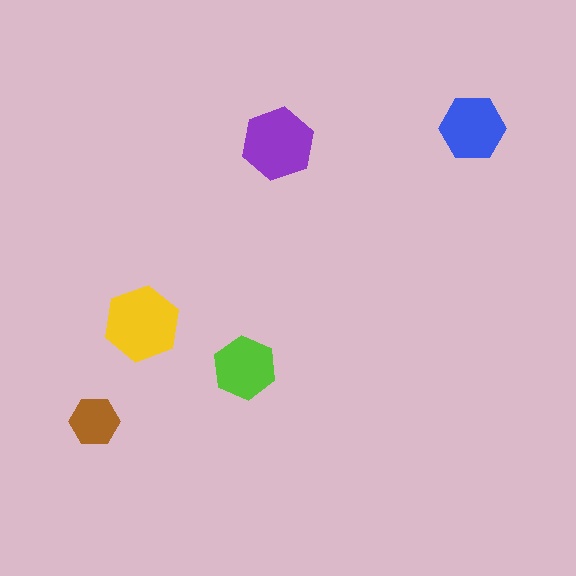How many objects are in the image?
There are 5 objects in the image.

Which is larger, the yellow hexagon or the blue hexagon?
The yellow one.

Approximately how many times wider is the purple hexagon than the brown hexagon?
About 1.5 times wider.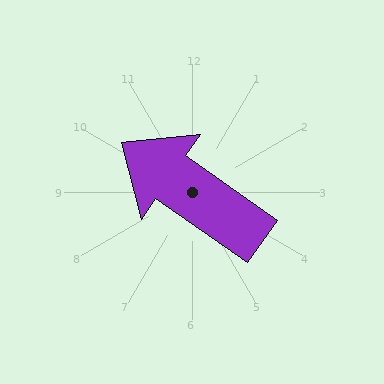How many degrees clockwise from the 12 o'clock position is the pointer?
Approximately 305 degrees.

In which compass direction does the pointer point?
Northwest.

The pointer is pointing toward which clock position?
Roughly 10 o'clock.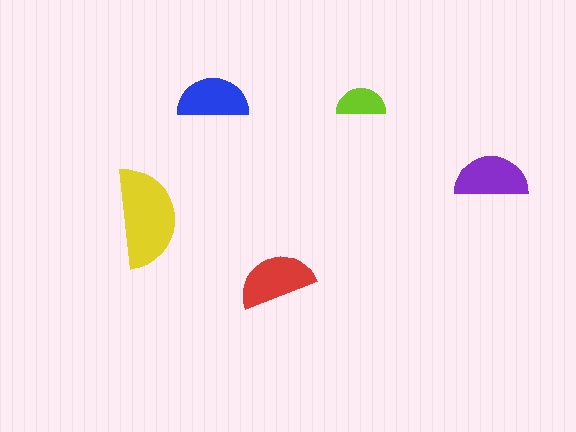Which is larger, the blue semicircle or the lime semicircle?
The blue one.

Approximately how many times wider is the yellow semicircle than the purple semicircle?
About 1.5 times wider.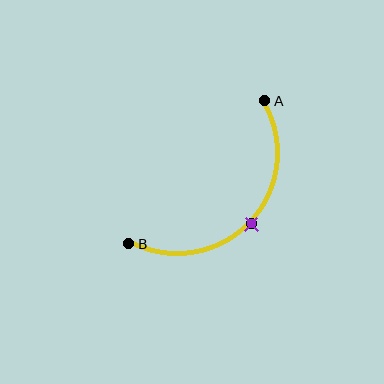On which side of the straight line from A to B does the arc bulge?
The arc bulges below and to the right of the straight line connecting A and B.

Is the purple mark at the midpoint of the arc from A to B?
Yes. The purple mark lies on the arc at equal arc-length from both A and B — it is the arc midpoint.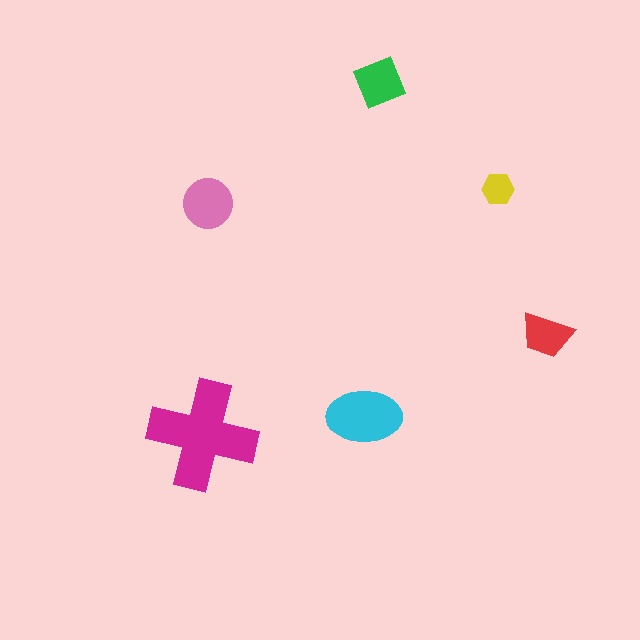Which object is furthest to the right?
The red trapezoid is rightmost.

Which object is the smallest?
The yellow hexagon.